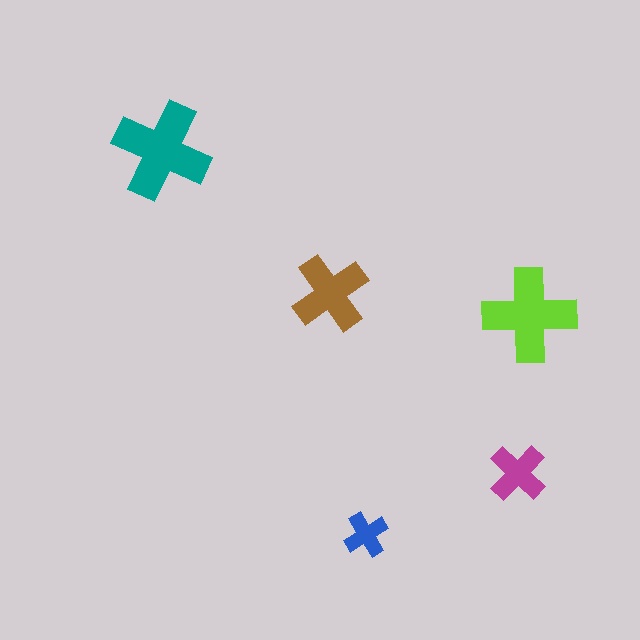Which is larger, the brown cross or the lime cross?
The lime one.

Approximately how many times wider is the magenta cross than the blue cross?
About 1.5 times wider.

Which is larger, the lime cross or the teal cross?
The teal one.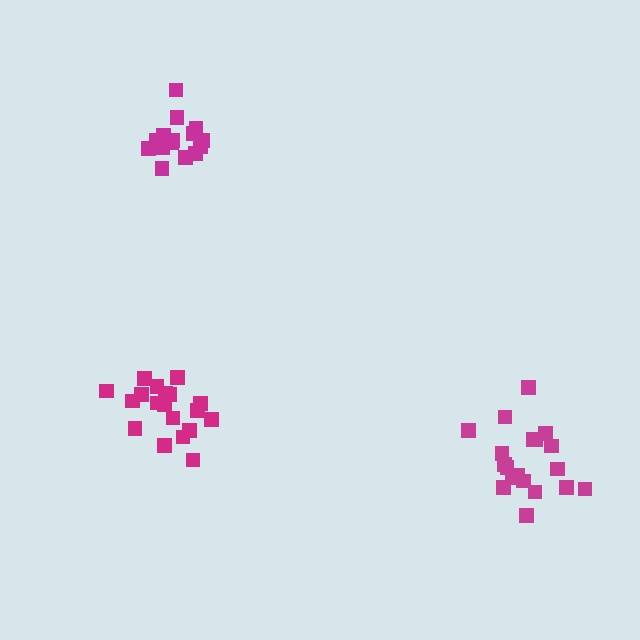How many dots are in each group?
Group 1: 16 dots, Group 2: 19 dots, Group 3: 20 dots (55 total).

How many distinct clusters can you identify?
There are 3 distinct clusters.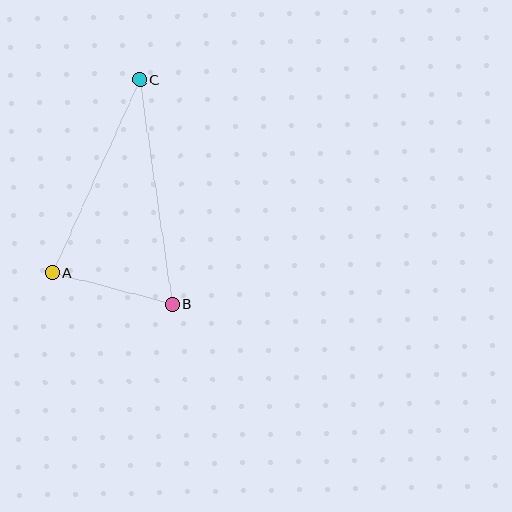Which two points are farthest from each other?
Points B and C are farthest from each other.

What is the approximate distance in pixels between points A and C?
The distance between A and C is approximately 211 pixels.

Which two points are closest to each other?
Points A and B are closest to each other.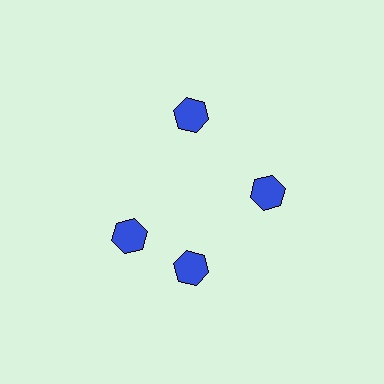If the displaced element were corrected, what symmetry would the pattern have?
It would have 4-fold rotational symmetry — the pattern would map onto itself every 90 degrees.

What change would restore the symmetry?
The symmetry would be restored by rotating it back into even spacing with its neighbors so that all 4 hexagons sit at equal angles and equal distance from the center.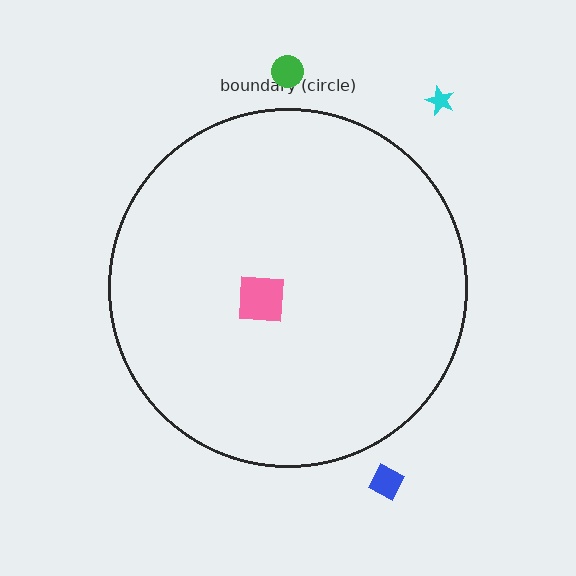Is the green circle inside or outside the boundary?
Outside.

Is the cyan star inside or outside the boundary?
Outside.